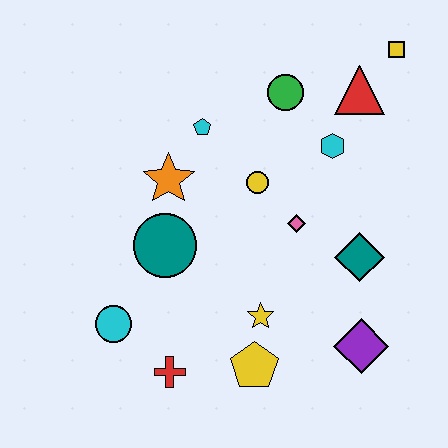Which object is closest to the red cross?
The cyan circle is closest to the red cross.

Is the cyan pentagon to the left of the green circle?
Yes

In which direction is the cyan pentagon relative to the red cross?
The cyan pentagon is above the red cross.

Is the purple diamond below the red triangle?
Yes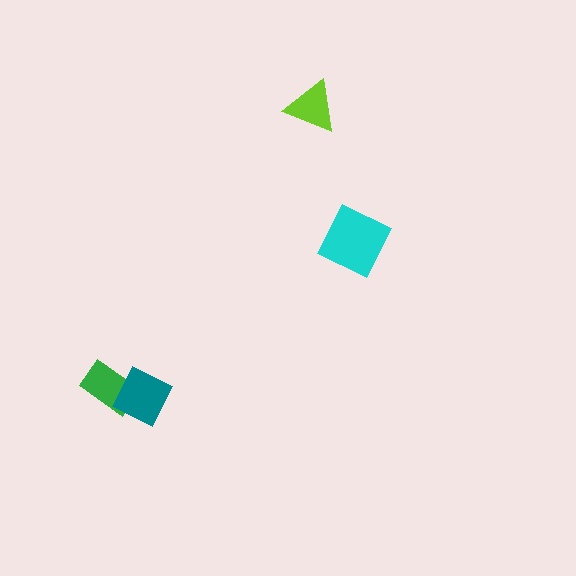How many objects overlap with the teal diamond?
1 object overlaps with the teal diamond.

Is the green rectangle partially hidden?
Yes, it is partially covered by another shape.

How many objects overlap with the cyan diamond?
0 objects overlap with the cyan diamond.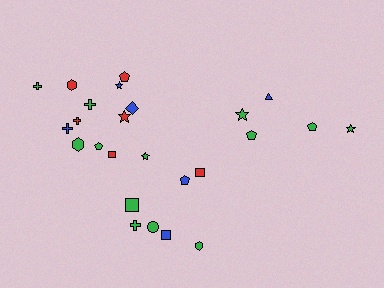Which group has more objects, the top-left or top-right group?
The top-left group.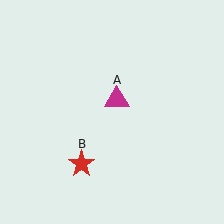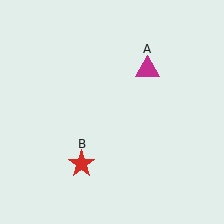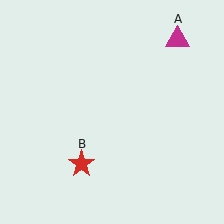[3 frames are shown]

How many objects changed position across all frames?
1 object changed position: magenta triangle (object A).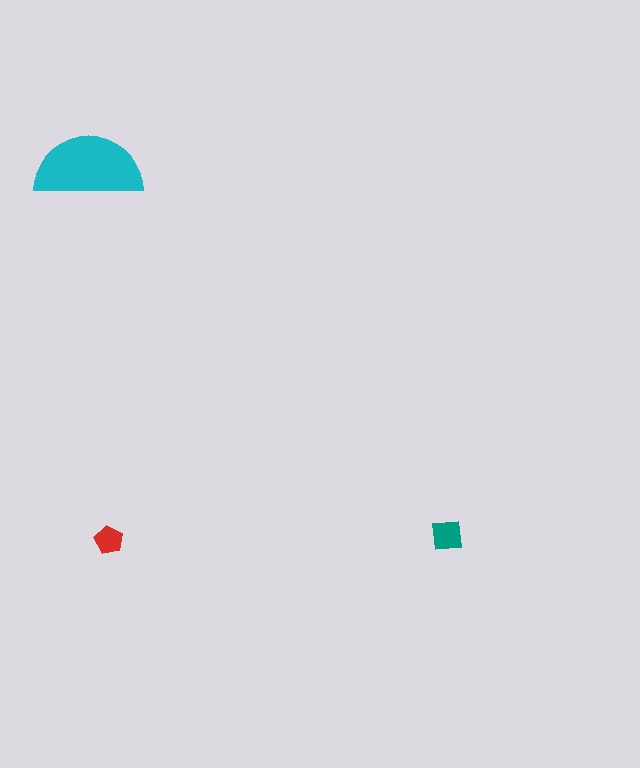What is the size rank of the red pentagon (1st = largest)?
3rd.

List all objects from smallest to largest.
The red pentagon, the teal square, the cyan semicircle.